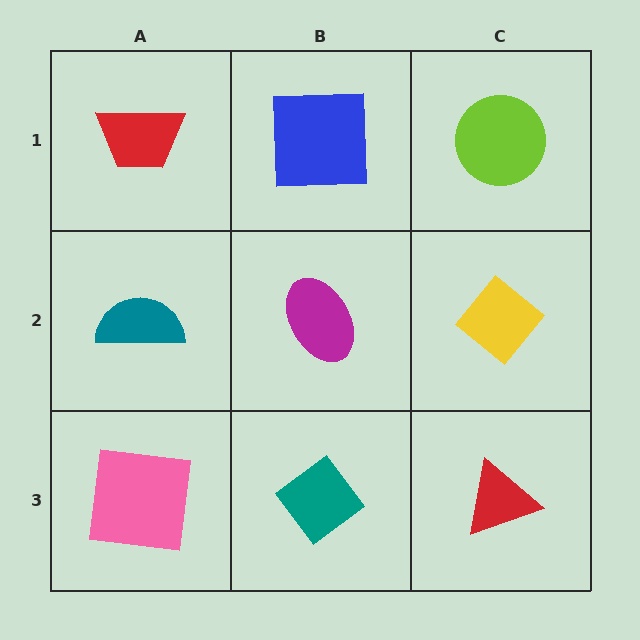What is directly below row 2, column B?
A teal diamond.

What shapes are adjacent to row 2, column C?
A lime circle (row 1, column C), a red triangle (row 3, column C), a magenta ellipse (row 2, column B).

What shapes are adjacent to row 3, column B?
A magenta ellipse (row 2, column B), a pink square (row 3, column A), a red triangle (row 3, column C).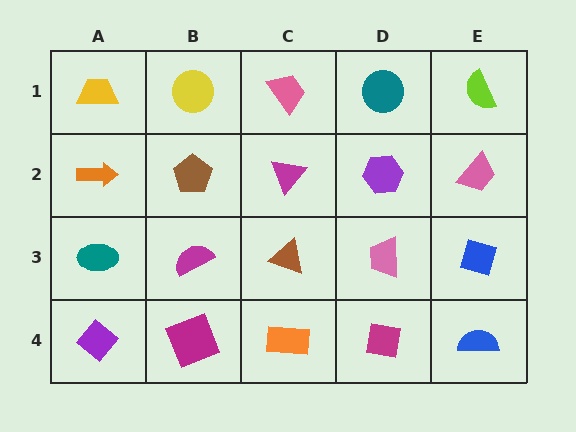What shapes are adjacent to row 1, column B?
A brown pentagon (row 2, column B), a yellow trapezoid (row 1, column A), a pink trapezoid (row 1, column C).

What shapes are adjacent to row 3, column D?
A purple hexagon (row 2, column D), a magenta square (row 4, column D), a brown triangle (row 3, column C), a blue diamond (row 3, column E).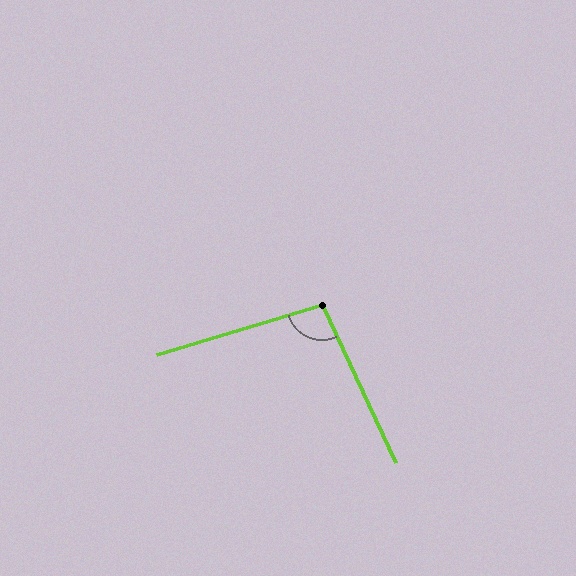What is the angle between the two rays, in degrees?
Approximately 98 degrees.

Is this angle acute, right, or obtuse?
It is obtuse.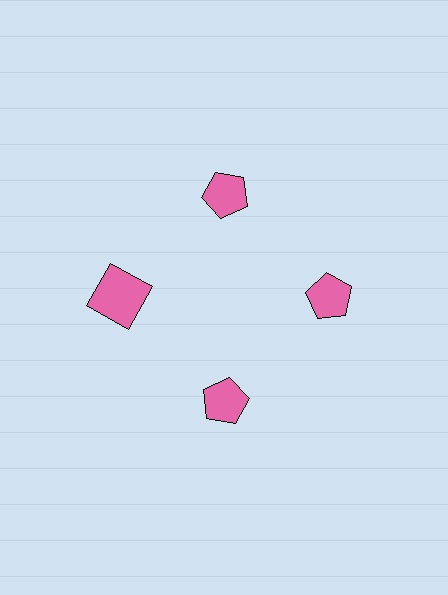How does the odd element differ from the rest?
It has a different shape: square instead of pentagon.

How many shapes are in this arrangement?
There are 4 shapes arranged in a ring pattern.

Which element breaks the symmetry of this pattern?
The pink square at roughly the 9 o'clock position breaks the symmetry. All other shapes are pink pentagons.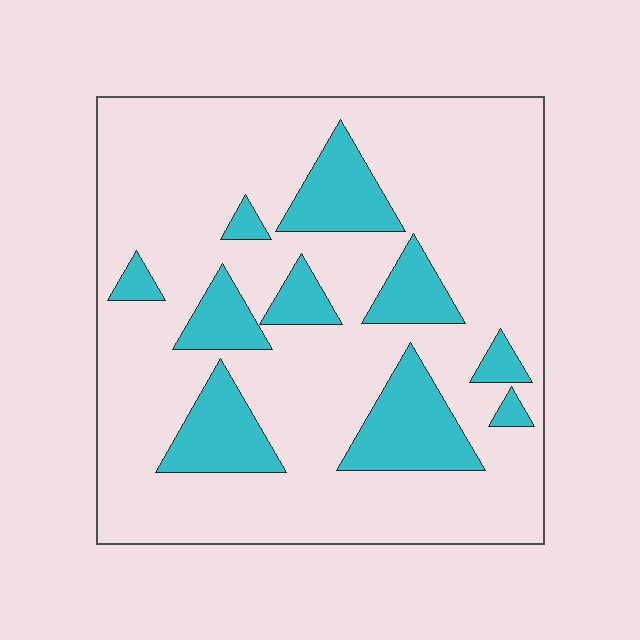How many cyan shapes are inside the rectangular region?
10.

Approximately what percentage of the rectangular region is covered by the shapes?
Approximately 20%.